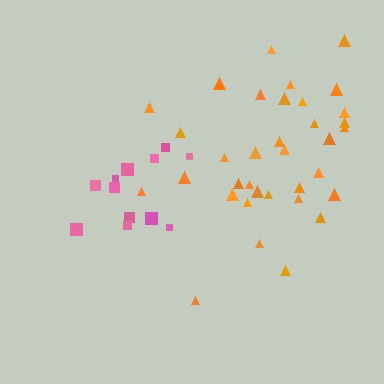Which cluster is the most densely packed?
Pink.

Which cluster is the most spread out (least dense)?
Orange.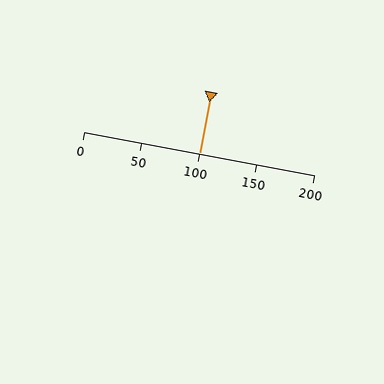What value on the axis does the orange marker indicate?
The marker indicates approximately 100.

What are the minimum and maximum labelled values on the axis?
The axis runs from 0 to 200.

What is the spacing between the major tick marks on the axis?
The major ticks are spaced 50 apart.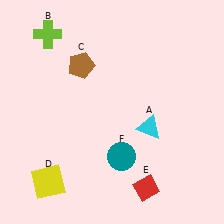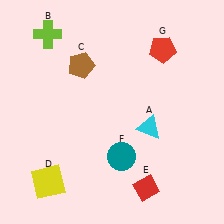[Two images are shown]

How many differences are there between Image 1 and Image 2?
There is 1 difference between the two images.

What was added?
A red pentagon (G) was added in Image 2.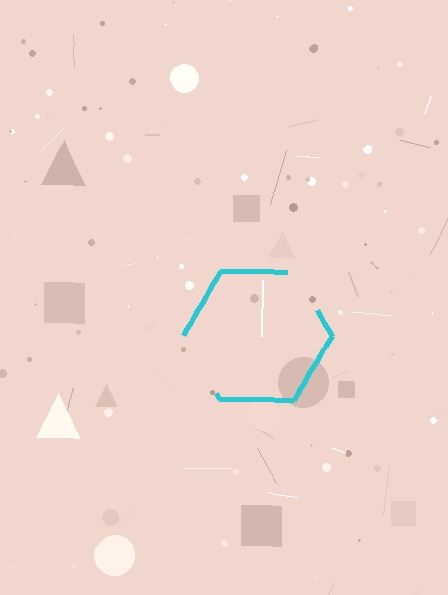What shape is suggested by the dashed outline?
The dashed outline suggests a hexagon.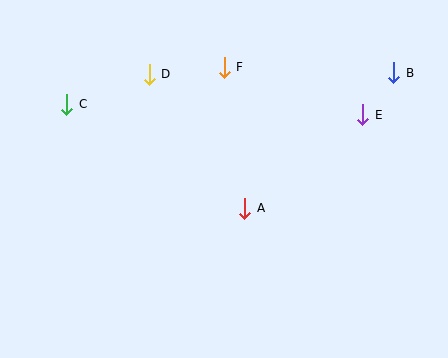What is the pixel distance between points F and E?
The distance between F and E is 147 pixels.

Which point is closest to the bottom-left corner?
Point C is closest to the bottom-left corner.